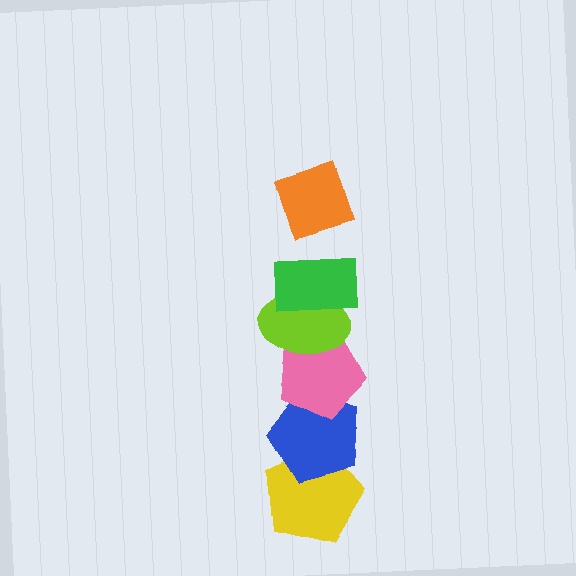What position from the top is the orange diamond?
The orange diamond is 1st from the top.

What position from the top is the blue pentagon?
The blue pentagon is 5th from the top.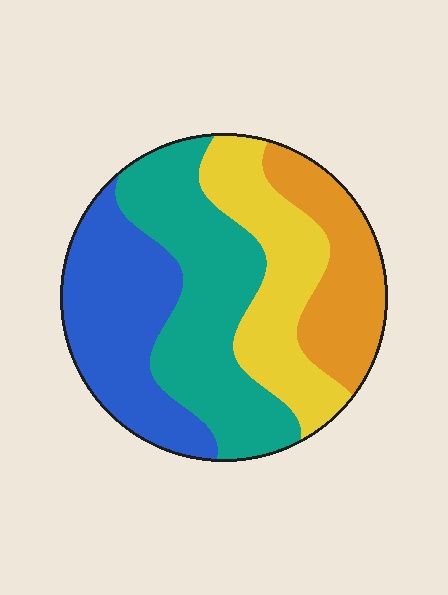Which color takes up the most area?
Teal, at roughly 30%.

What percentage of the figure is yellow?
Yellow covers around 25% of the figure.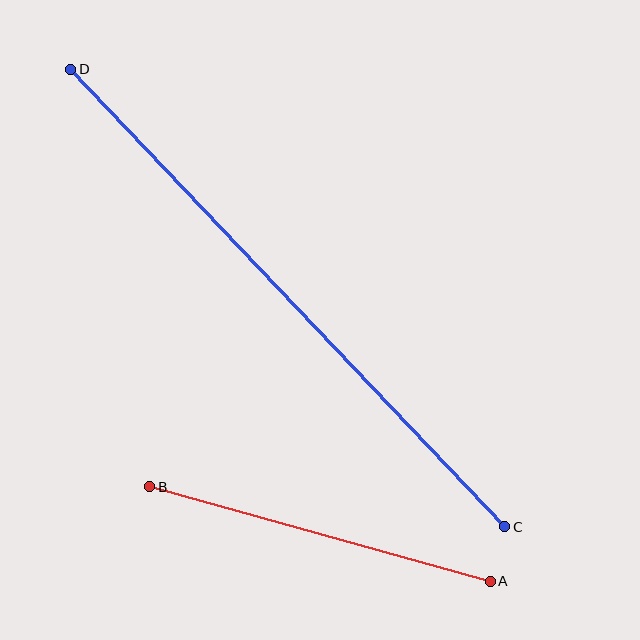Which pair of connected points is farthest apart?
Points C and D are farthest apart.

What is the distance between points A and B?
The distance is approximately 353 pixels.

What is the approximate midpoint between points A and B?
The midpoint is at approximately (320, 534) pixels.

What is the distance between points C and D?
The distance is approximately 631 pixels.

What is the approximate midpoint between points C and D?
The midpoint is at approximately (288, 298) pixels.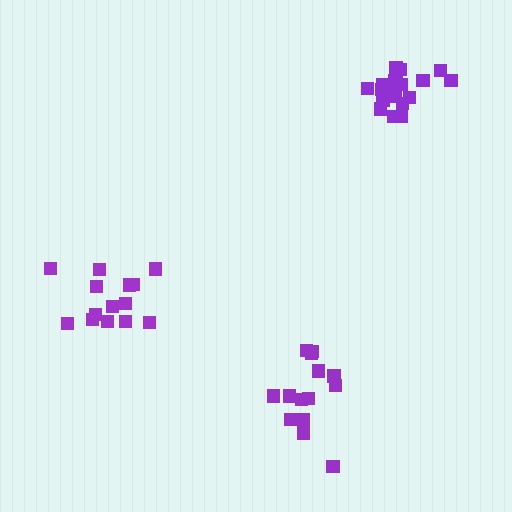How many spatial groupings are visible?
There are 3 spatial groupings.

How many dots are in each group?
Group 1: 14 dots, Group 2: 14 dots, Group 3: 20 dots (48 total).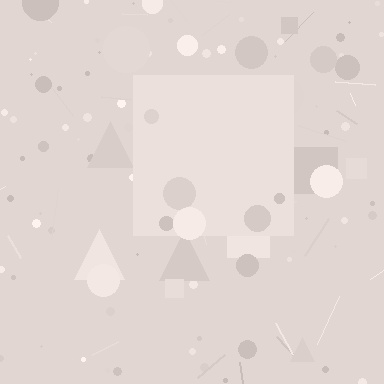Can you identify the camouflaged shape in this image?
The camouflaged shape is a square.